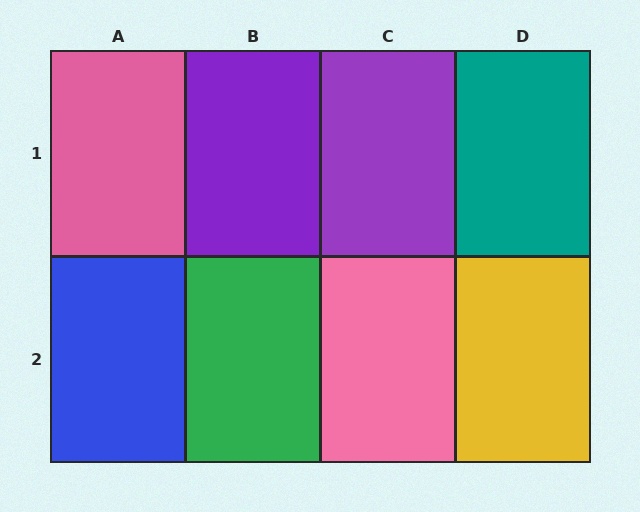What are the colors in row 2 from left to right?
Blue, green, pink, yellow.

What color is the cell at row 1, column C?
Purple.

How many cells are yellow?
1 cell is yellow.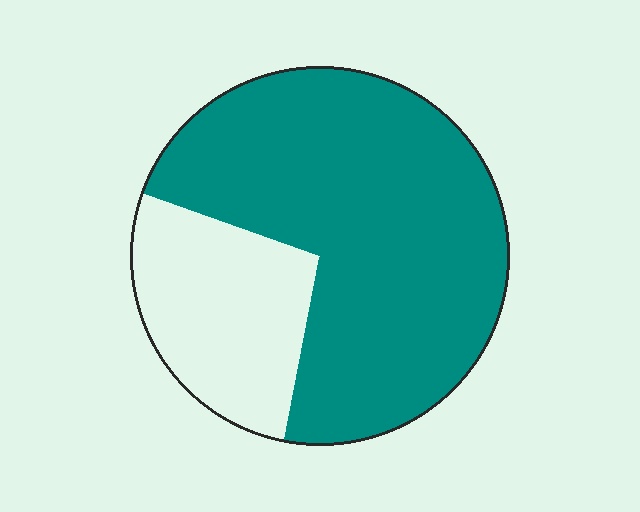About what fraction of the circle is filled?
About three quarters (3/4).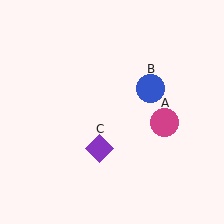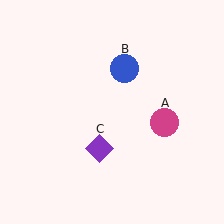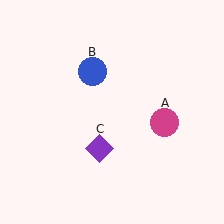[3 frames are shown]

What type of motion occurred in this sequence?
The blue circle (object B) rotated counterclockwise around the center of the scene.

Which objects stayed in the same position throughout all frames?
Magenta circle (object A) and purple diamond (object C) remained stationary.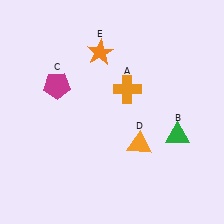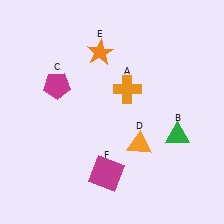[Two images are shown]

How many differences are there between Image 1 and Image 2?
There is 1 difference between the two images.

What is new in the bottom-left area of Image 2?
A magenta square (F) was added in the bottom-left area of Image 2.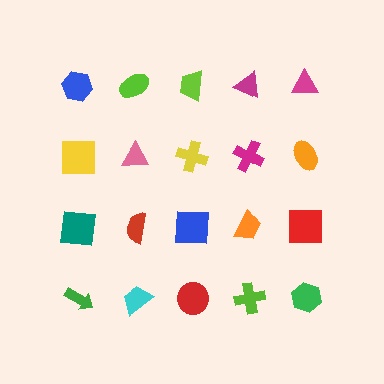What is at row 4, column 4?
A lime cross.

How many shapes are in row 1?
5 shapes.